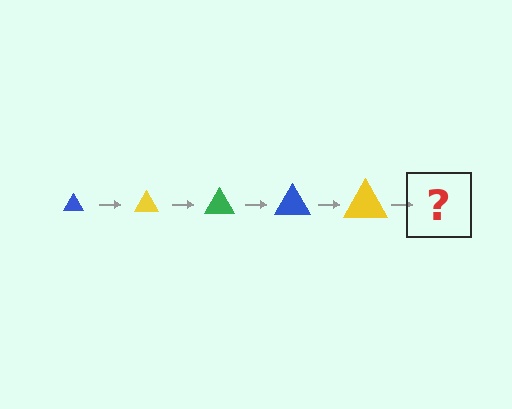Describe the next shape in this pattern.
It should be a green triangle, larger than the previous one.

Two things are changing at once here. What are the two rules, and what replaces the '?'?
The two rules are that the triangle grows larger each step and the color cycles through blue, yellow, and green. The '?' should be a green triangle, larger than the previous one.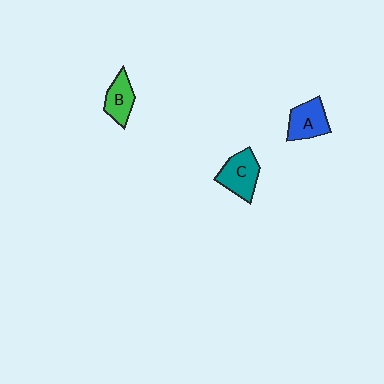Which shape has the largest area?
Shape C (teal).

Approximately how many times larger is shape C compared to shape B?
Approximately 1.3 times.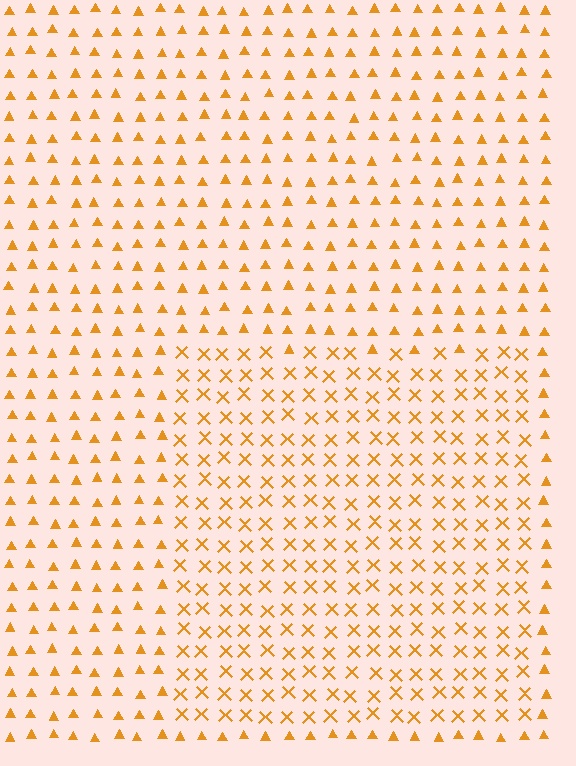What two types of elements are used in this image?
The image uses X marks inside the rectangle region and triangles outside it.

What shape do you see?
I see a rectangle.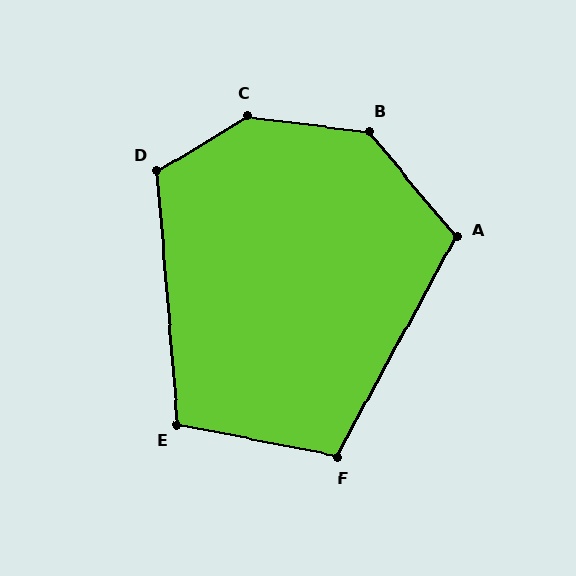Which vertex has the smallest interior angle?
E, at approximately 106 degrees.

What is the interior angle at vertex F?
Approximately 107 degrees (obtuse).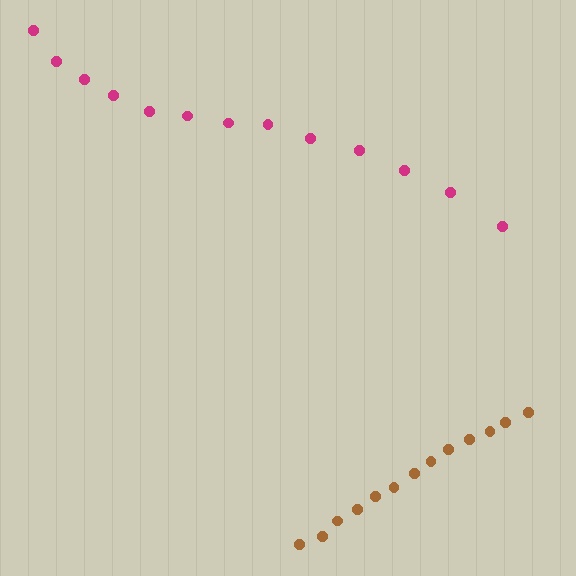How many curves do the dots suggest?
There are 2 distinct paths.